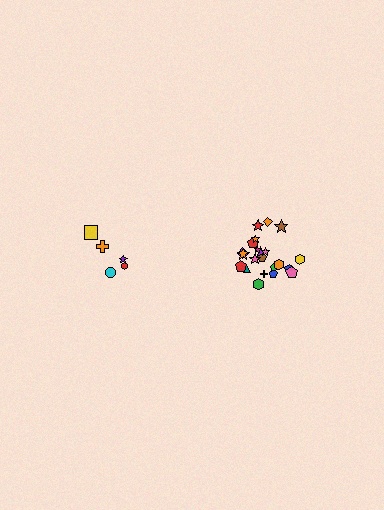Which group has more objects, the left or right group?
The right group.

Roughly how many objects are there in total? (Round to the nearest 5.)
Roughly 25 objects in total.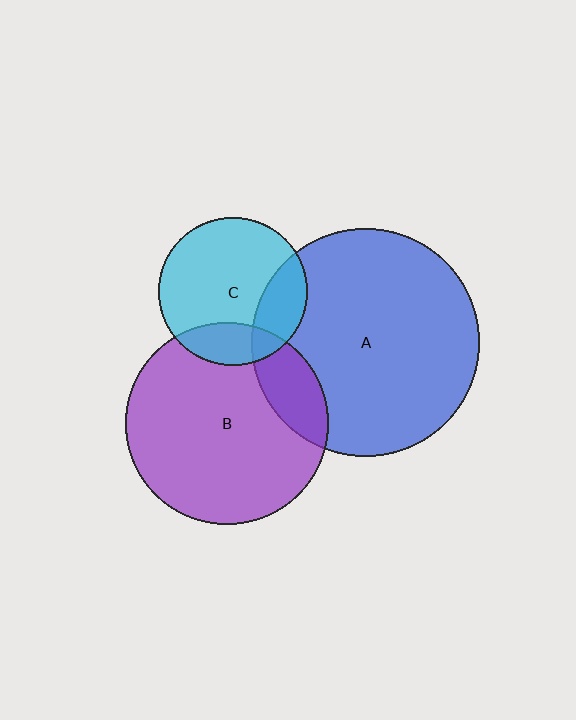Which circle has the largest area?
Circle A (blue).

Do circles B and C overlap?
Yes.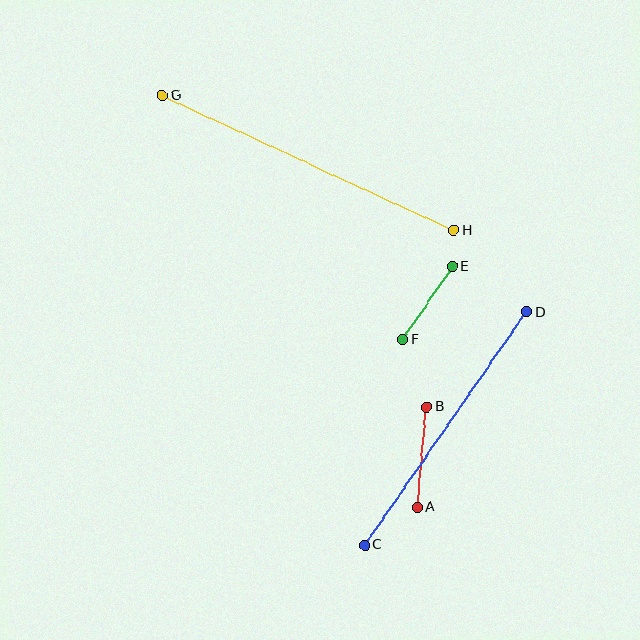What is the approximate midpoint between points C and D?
The midpoint is at approximately (445, 429) pixels.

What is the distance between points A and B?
The distance is approximately 101 pixels.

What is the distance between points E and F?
The distance is approximately 89 pixels.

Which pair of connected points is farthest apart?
Points G and H are farthest apart.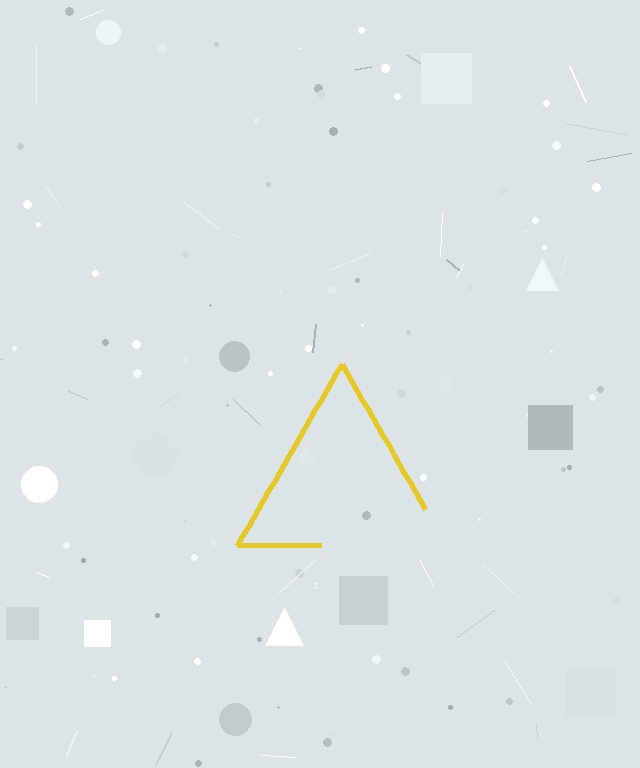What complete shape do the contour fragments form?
The contour fragments form a triangle.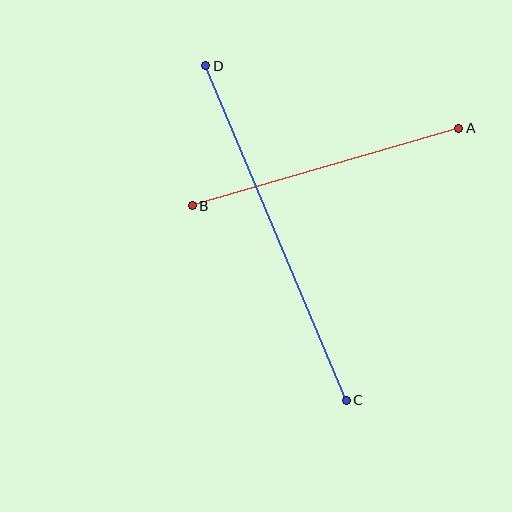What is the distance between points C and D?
The distance is approximately 363 pixels.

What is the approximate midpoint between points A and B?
The midpoint is at approximately (326, 167) pixels.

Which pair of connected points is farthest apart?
Points C and D are farthest apart.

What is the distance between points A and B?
The distance is approximately 278 pixels.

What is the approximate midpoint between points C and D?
The midpoint is at approximately (276, 233) pixels.